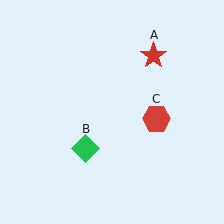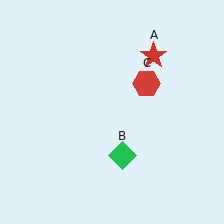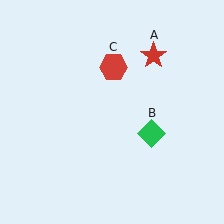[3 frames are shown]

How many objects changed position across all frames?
2 objects changed position: green diamond (object B), red hexagon (object C).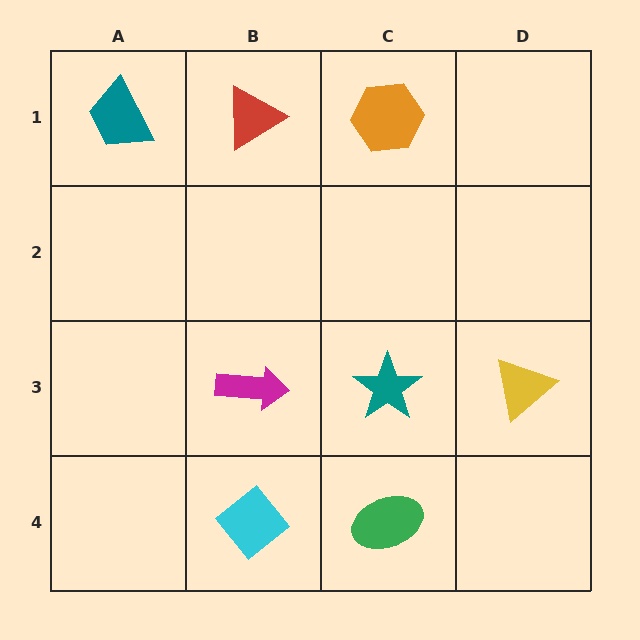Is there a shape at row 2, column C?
No, that cell is empty.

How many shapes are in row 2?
0 shapes.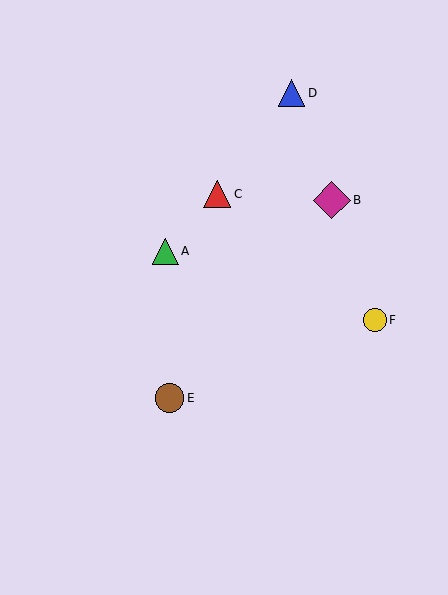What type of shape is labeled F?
Shape F is a yellow circle.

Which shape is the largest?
The magenta diamond (labeled B) is the largest.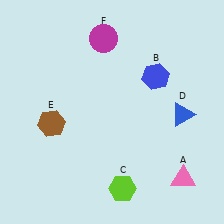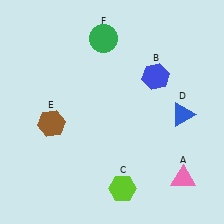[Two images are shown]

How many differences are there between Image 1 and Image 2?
There is 1 difference between the two images.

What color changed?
The circle (F) changed from magenta in Image 1 to green in Image 2.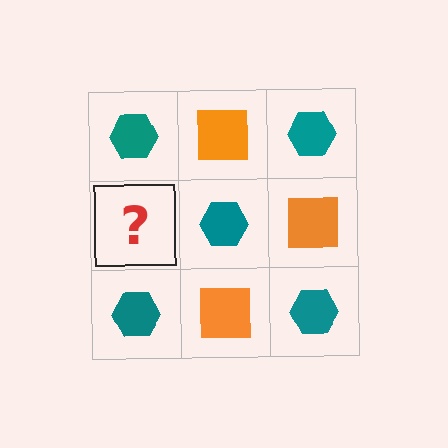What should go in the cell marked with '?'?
The missing cell should contain an orange square.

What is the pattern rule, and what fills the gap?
The rule is that it alternates teal hexagon and orange square in a checkerboard pattern. The gap should be filled with an orange square.